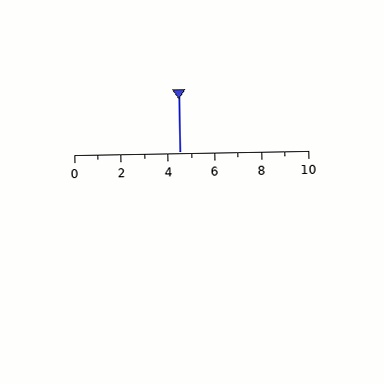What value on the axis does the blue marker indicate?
The marker indicates approximately 4.5.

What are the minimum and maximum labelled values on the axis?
The axis runs from 0 to 10.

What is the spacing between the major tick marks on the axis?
The major ticks are spaced 2 apart.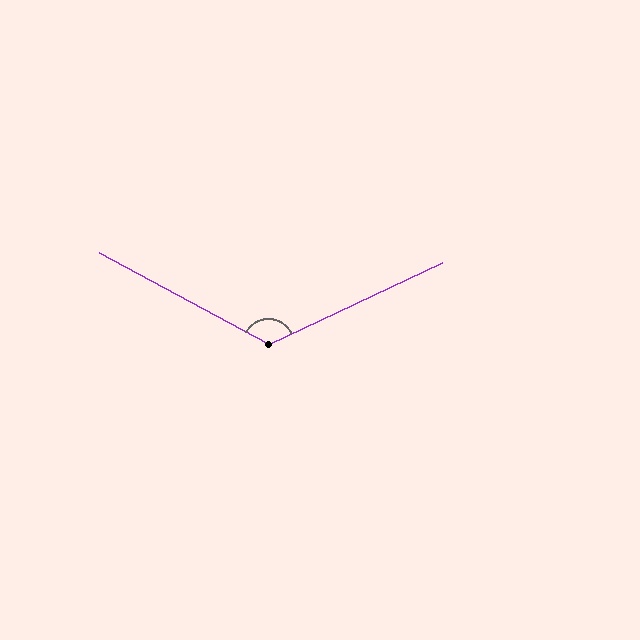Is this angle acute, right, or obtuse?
It is obtuse.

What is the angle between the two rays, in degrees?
Approximately 127 degrees.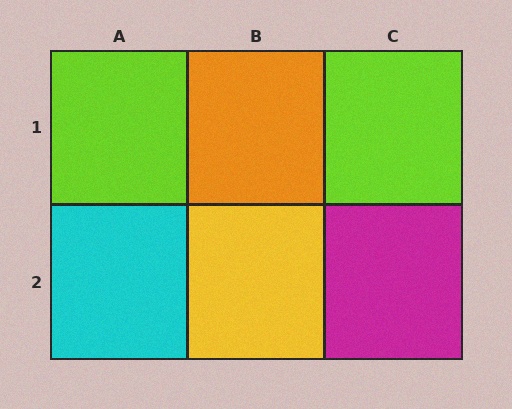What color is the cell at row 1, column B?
Orange.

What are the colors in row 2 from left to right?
Cyan, yellow, magenta.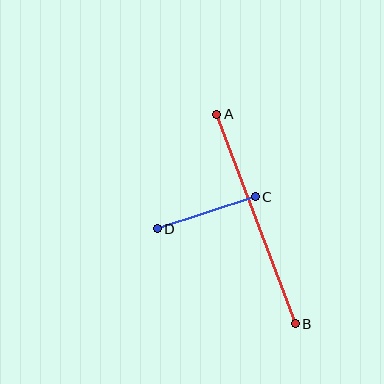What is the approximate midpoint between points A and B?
The midpoint is at approximately (256, 219) pixels.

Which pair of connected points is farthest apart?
Points A and B are farthest apart.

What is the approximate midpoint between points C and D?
The midpoint is at approximately (206, 213) pixels.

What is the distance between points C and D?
The distance is approximately 103 pixels.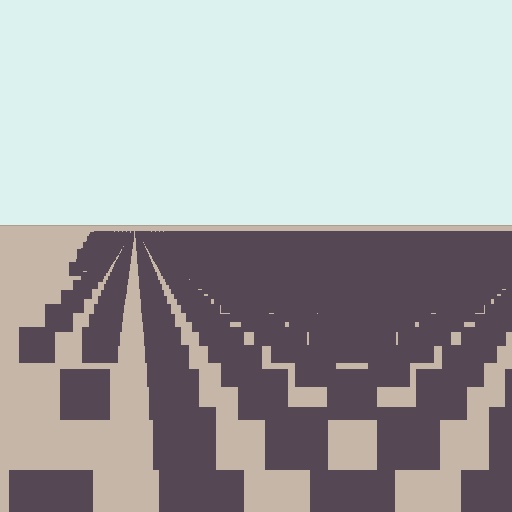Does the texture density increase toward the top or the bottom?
Density increases toward the top.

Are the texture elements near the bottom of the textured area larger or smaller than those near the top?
Larger. Near the bottom, elements are closer to the viewer and appear at a bigger on-screen size.